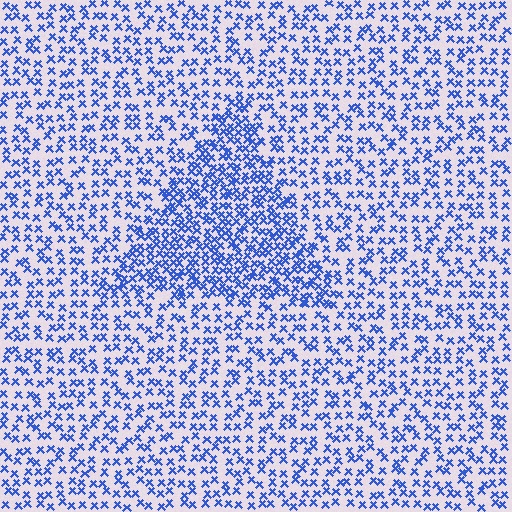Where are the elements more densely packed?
The elements are more densely packed inside the triangle boundary.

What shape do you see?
I see a triangle.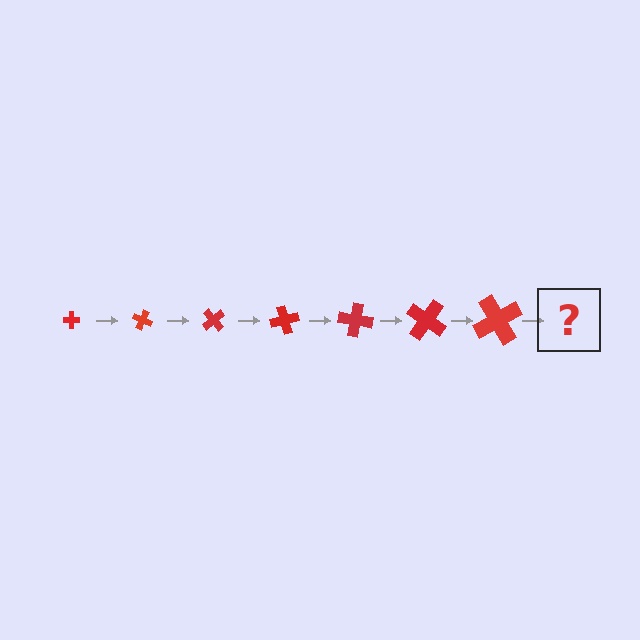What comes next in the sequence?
The next element should be a cross, larger than the previous one and rotated 175 degrees from the start.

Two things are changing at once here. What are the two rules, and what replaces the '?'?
The two rules are that the cross grows larger each step and it rotates 25 degrees each step. The '?' should be a cross, larger than the previous one and rotated 175 degrees from the start.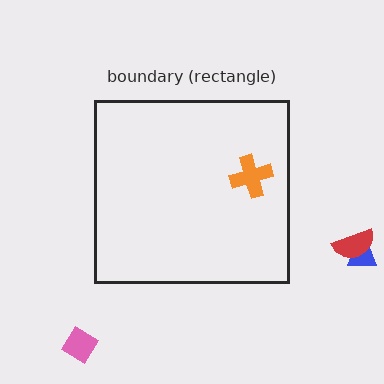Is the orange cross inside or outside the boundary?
Inside.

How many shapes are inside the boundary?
1 inside, 3 outside.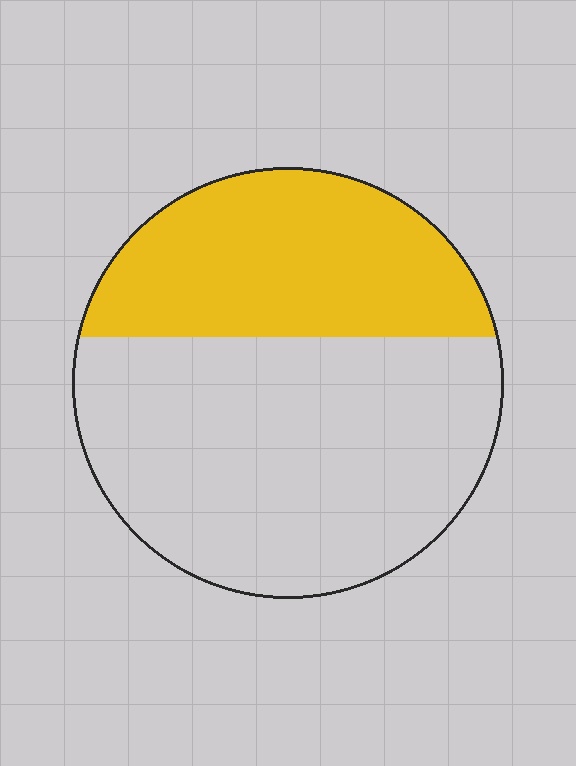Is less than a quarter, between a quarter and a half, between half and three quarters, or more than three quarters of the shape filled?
Between a quarter and a half.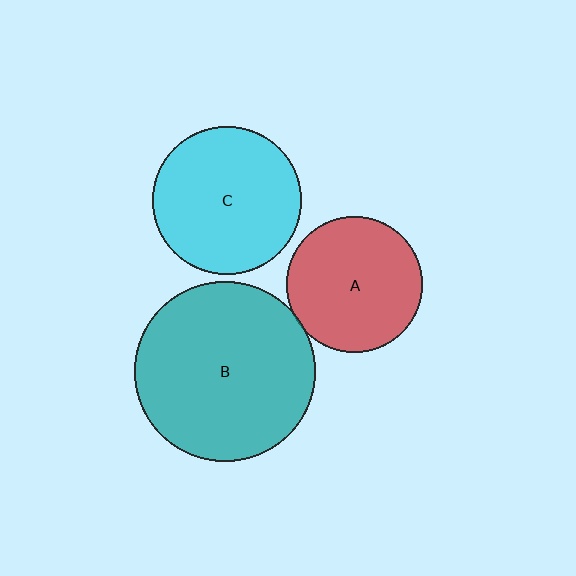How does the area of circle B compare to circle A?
Approximately 1.8 times.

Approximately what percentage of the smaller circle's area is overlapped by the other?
Approximately 5%.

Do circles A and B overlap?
Yes.